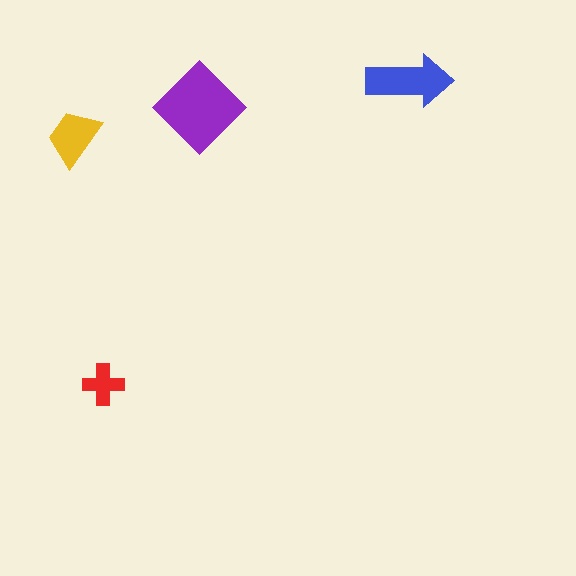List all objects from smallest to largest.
The red cross, the yellow trapezoid, the blue arrow, the purple diamond.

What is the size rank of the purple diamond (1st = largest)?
1st.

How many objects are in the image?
There are 4 objects in the image.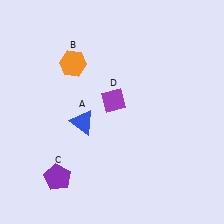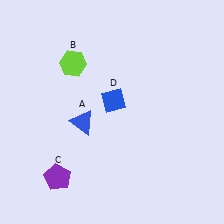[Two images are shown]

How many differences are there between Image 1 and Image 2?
There are 2 differences between the two images.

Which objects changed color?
B changed from orange to lime. D changed from purple to blue.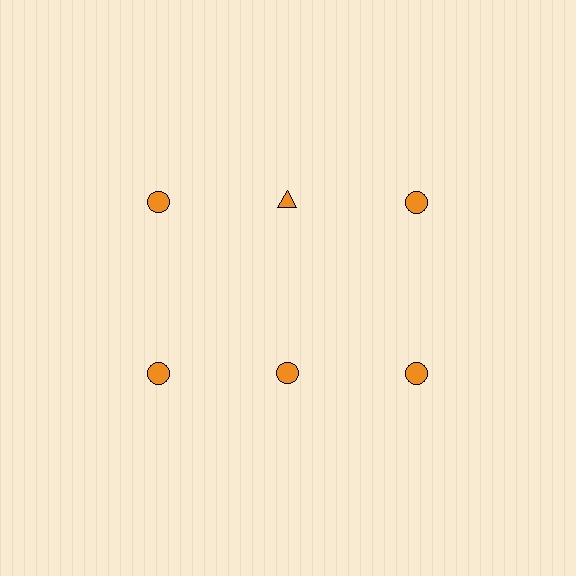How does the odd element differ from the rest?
It has a different shape: triangle instead of circle.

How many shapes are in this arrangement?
There are 6 shapes arranged in a grid pattern.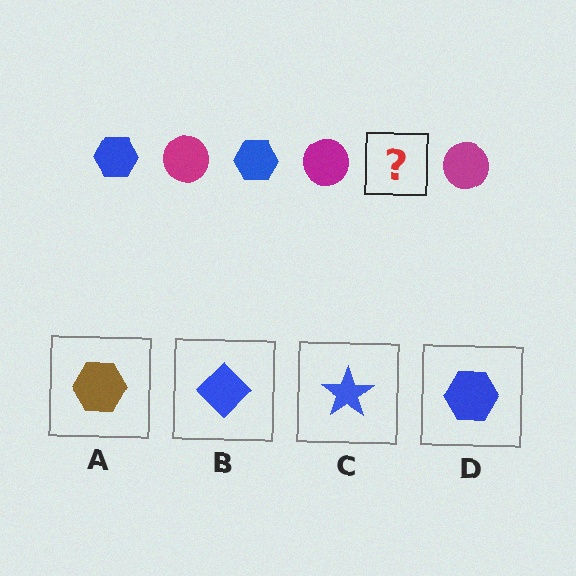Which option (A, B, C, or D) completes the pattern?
D.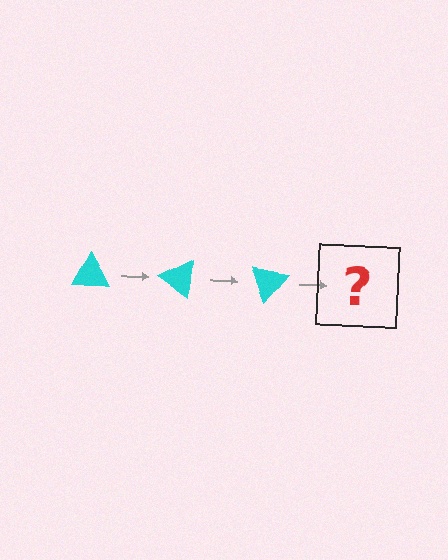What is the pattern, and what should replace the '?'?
The pattern is that the triangle rotates 35 degrees each step. The '?' should be a cyan triangle rotated 105 degrees.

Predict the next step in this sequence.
The next step is a cyan triangle rotated 105 degrees.